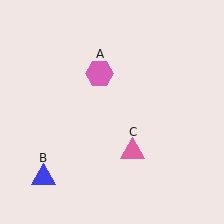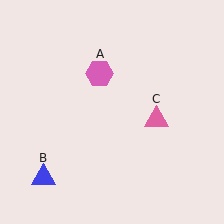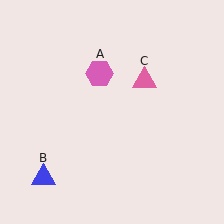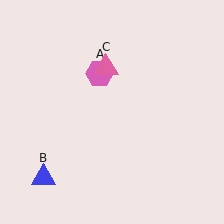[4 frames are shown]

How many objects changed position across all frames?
1 object changed position: pink triangle (object C).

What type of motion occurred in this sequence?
The pink triangle (object C) rotated counterclockwise around the center of the scene.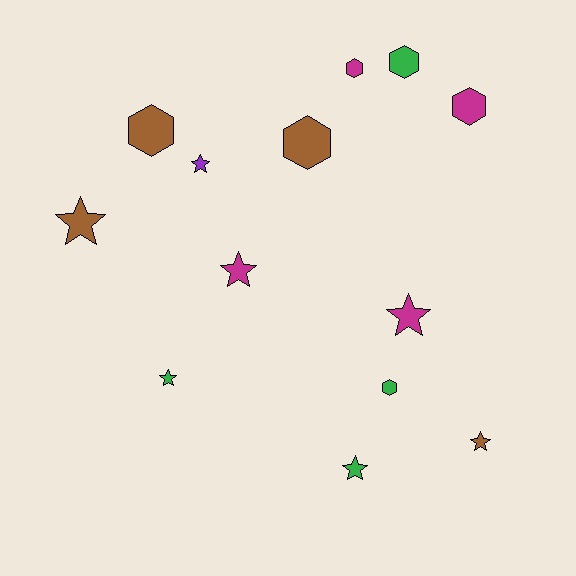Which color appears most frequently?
Brown, with 4 objects.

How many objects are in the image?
There are 13 objects.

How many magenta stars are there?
There are 2 magenta stars.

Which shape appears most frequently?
Star, with 7 objects.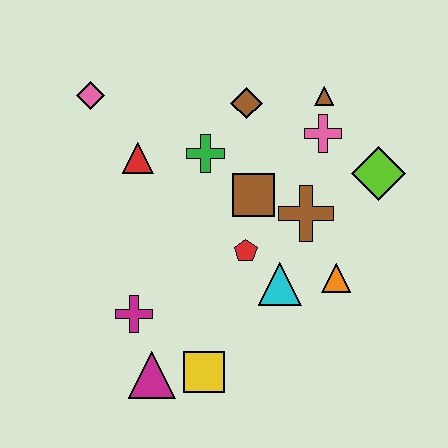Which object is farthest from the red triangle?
The lime diamond is farthest from the red triangle.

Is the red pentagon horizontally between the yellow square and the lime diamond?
Yes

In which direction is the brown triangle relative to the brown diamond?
The brown triangle is to the right of the brown diamond.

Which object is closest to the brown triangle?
The pink cross is closest to the brown triangle.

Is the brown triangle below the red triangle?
No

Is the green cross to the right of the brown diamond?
No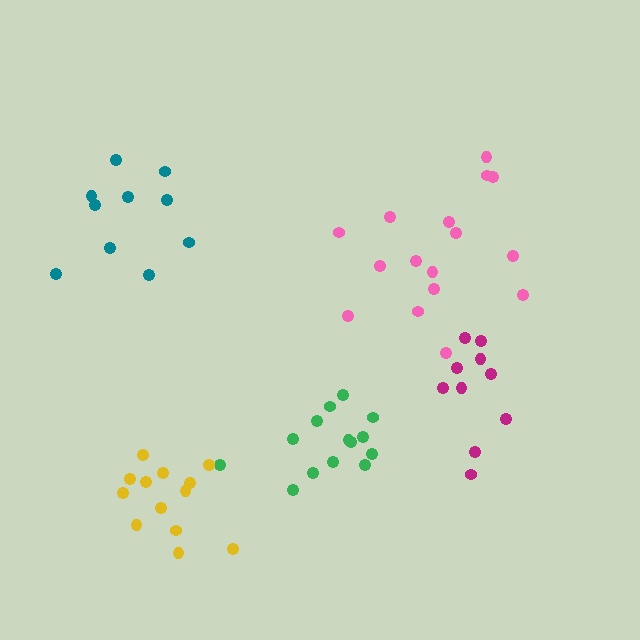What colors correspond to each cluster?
The clusters are colored: pink, magenta, teal, green, yellow.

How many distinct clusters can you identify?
There are 5 distinct clusters.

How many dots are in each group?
Group 1: 16 dots, Group 2: 10 dots, Group 3: 10 dots, Group 4: 14 dots, Group 5: 13 dots (63 total).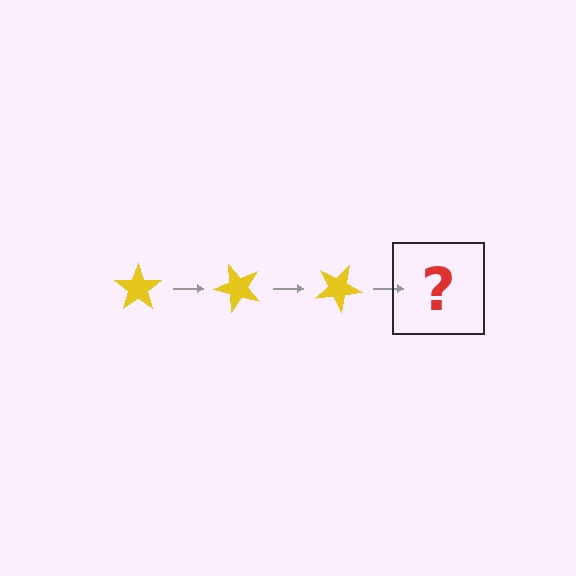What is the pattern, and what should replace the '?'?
The pattern is that the star rotates 50 degrees each step. The '?' should be a yellow star rotated 150 degrees.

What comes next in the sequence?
The next element should be a yellow star rotated 150 degrees.